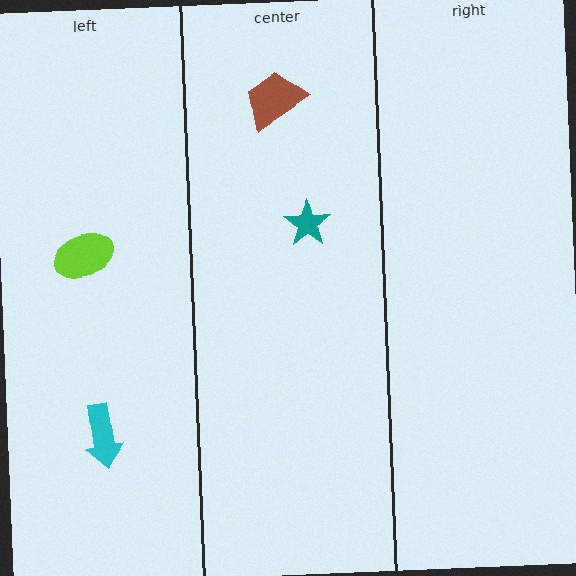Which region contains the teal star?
The center region.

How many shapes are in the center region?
2.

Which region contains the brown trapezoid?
The center region.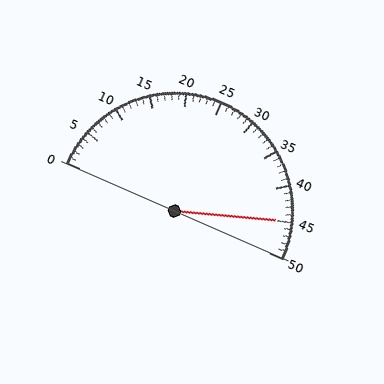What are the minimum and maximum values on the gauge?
The gauge ranges from 0 to 50.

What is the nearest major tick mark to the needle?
The nearest major tick mark is 45.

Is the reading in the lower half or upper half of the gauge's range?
The reading is in the upper half of the range (0 to 50).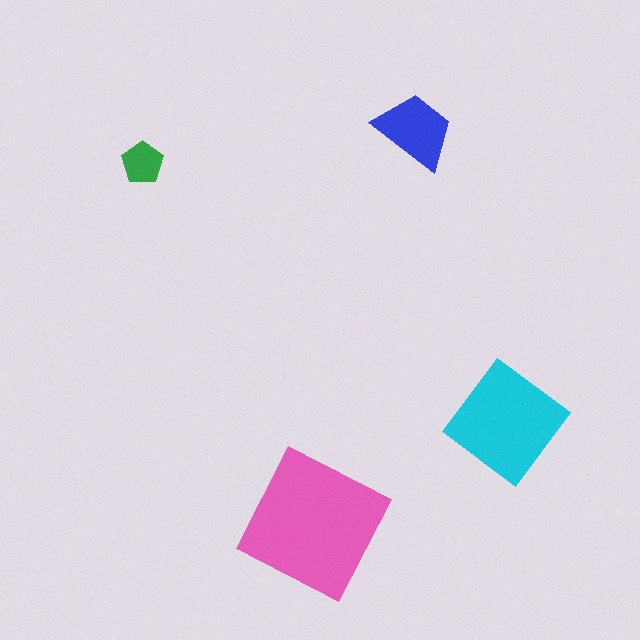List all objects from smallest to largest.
The green pentagon, the blue trapezoid, the cyan diamond, the pink square.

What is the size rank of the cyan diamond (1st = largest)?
2nd.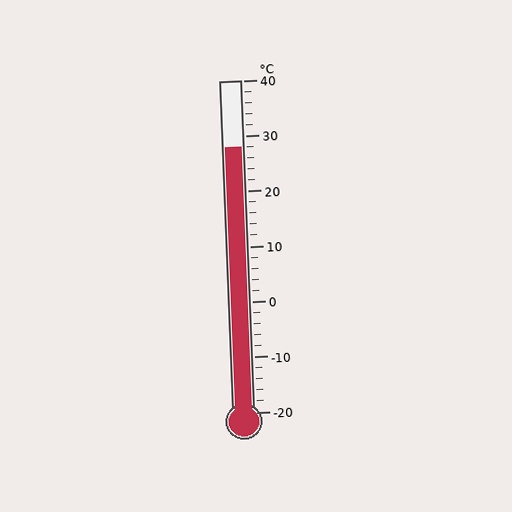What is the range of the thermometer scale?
The thermometer scale ranges from -20°C to 40°C.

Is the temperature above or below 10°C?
The temperature is above 10°C.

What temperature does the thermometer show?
The thermometer shows approximately 28°C.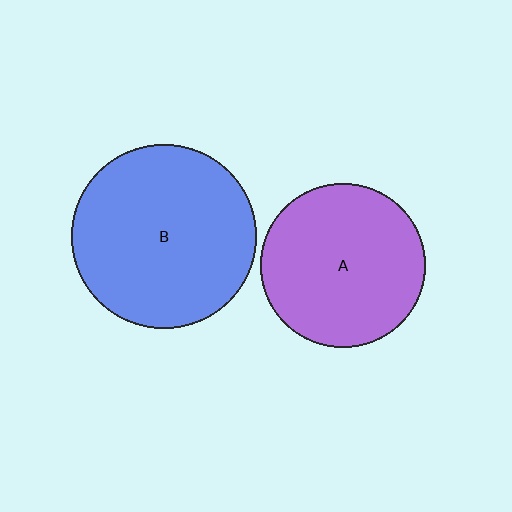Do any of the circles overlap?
No, none of the circles overlap.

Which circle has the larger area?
Circle B (blue).